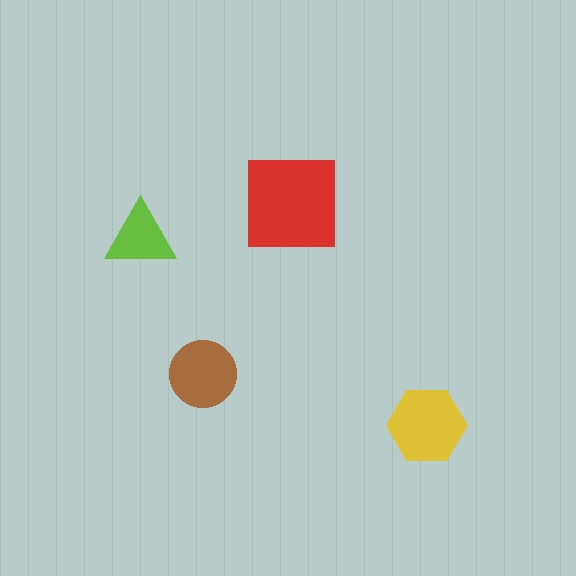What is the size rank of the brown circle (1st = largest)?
3rd.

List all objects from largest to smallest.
The red square, the yellow hexagon, the brown circle, the lime triangle.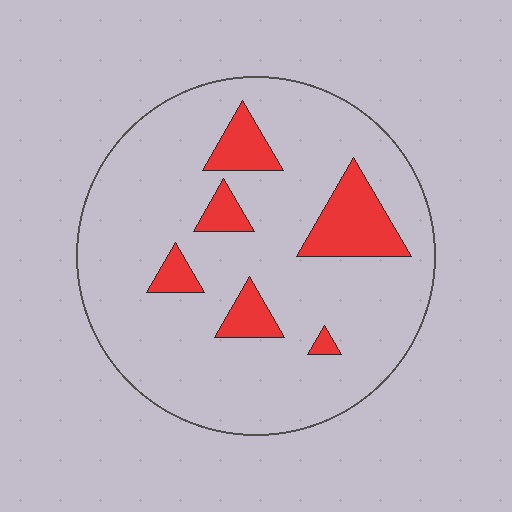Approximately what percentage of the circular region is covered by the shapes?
Approximately 15%.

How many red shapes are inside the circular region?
6.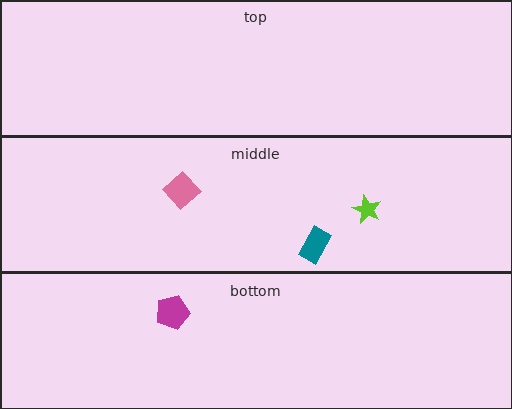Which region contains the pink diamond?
The middle region.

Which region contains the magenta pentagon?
The bottom region.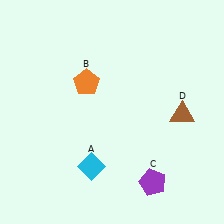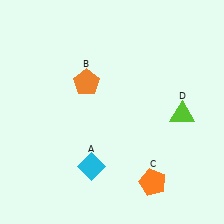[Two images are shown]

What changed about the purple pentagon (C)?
In Image 1, C is purple. In Image 2, it changed to orange.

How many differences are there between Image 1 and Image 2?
There are 2 differences between the two images.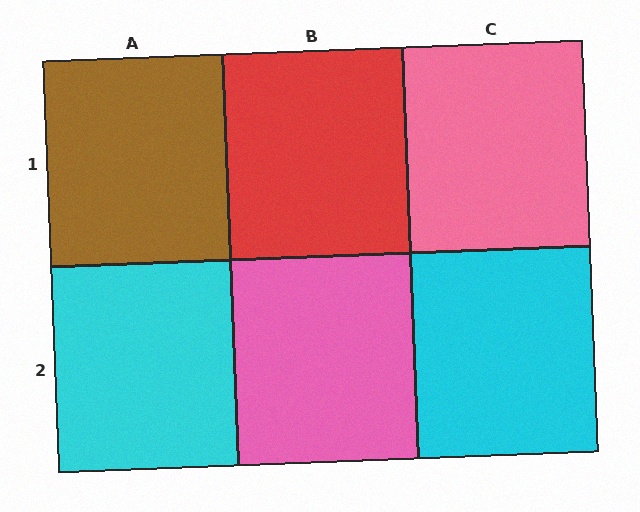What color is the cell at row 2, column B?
Pink.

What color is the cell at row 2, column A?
Cyan.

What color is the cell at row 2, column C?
Cyan.